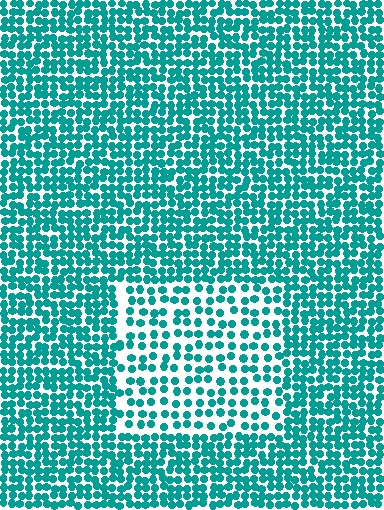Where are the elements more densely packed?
The elements are more densely packed outside the rectangle boundary.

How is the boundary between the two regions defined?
The boundary is defined by a change in element density (approximately 1.9x ratio). All elements are the same color, size, and shape.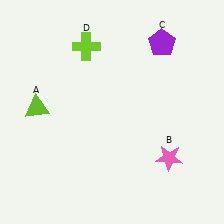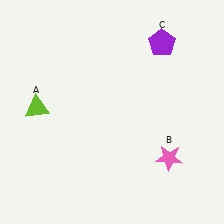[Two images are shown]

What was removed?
The lime cross (D) was removed in Image 2.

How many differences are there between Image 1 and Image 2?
There is 1 difference between the two images.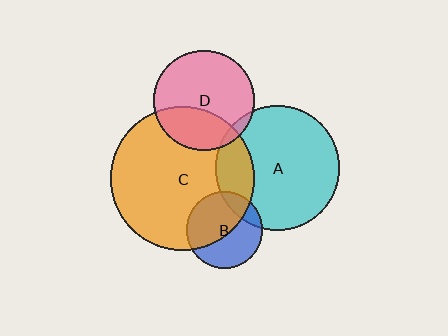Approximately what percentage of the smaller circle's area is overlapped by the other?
Approximately 30%.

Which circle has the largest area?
Circle C (orange).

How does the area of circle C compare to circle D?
Approximately 2.1 times.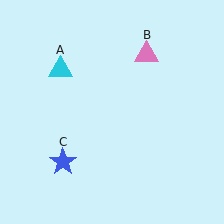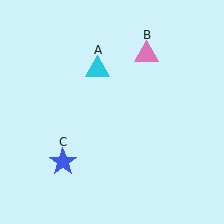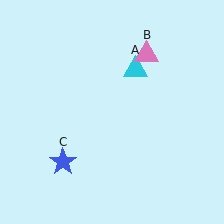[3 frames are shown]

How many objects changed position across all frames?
1 object changed position: cyan triangle (object A).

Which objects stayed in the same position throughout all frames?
Pink triangle (object B) and blue star (object C) remained stationary.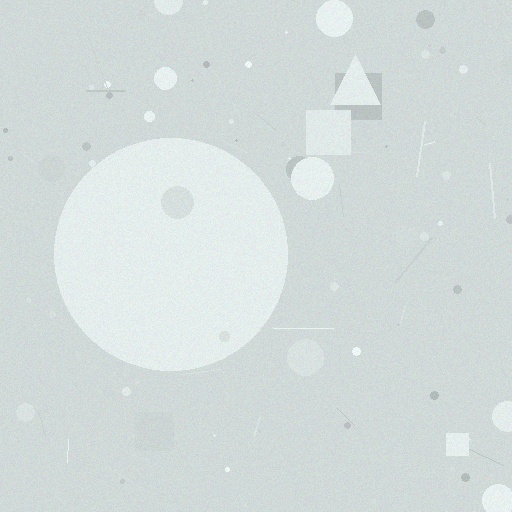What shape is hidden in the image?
A circle is hidden in the image.